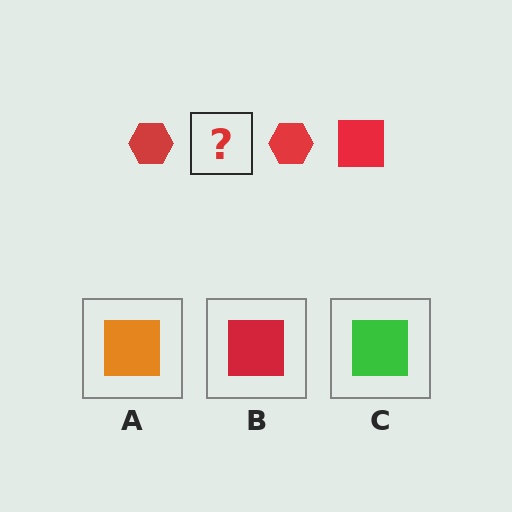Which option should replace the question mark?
Option B.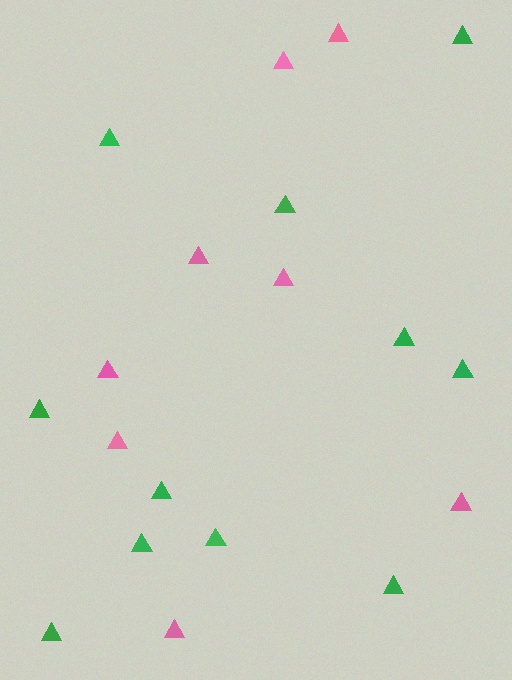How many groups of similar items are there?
There are 2 groups: one group of green triangles (11) and one group of pink triangles (8).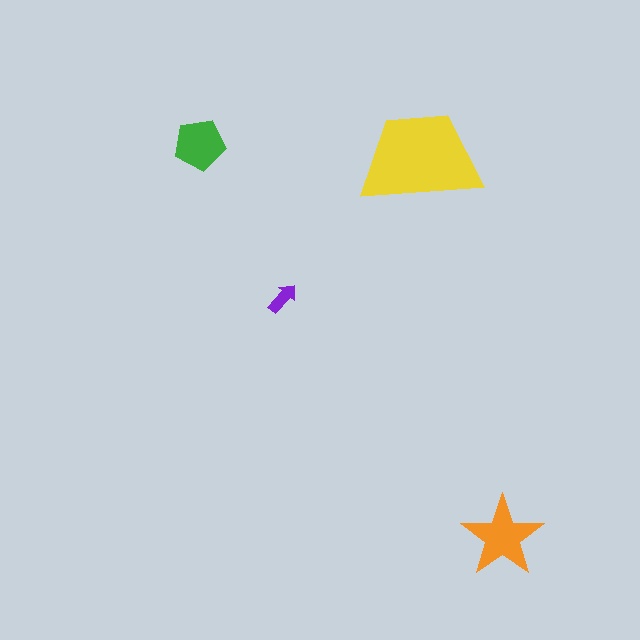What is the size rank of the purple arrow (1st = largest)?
4th.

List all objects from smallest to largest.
The purple arrow, the green pentagon, the orange star, the yellow trapezoid.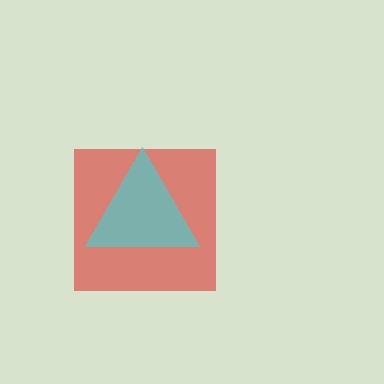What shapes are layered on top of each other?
The layered shapes are: a red square, a cyan triangle.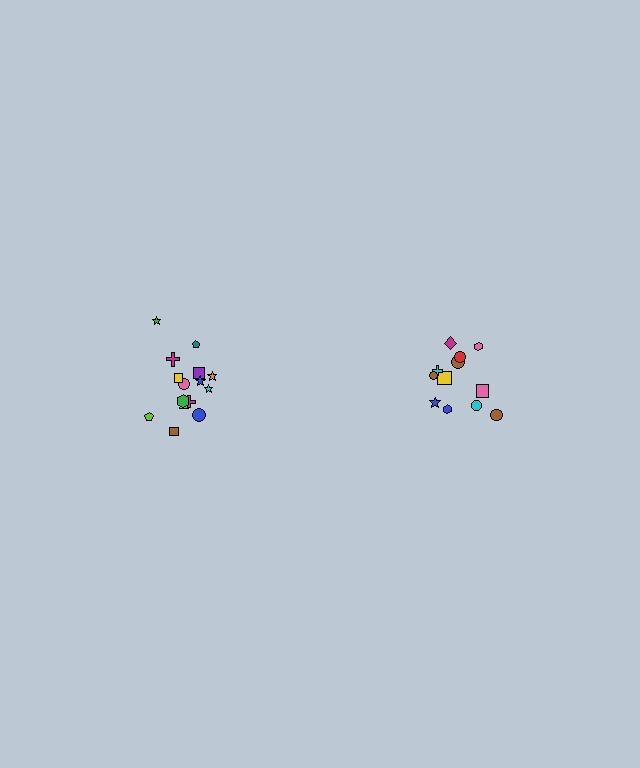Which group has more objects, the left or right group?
The left group.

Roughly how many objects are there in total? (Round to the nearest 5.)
Roughly 25 objects in total.